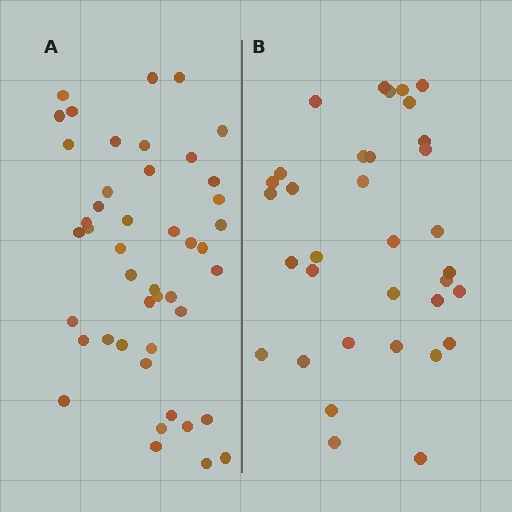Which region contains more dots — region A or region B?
Region A (the left region) has more dots.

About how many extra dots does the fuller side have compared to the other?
Region A has roughly 12 or so more dots than region B.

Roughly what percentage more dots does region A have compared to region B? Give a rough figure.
About 30% more.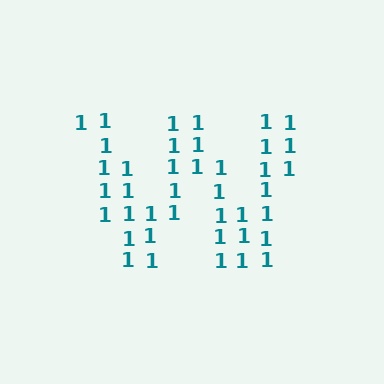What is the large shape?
The large shape is the letter W.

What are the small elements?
The small elements are digit 1's.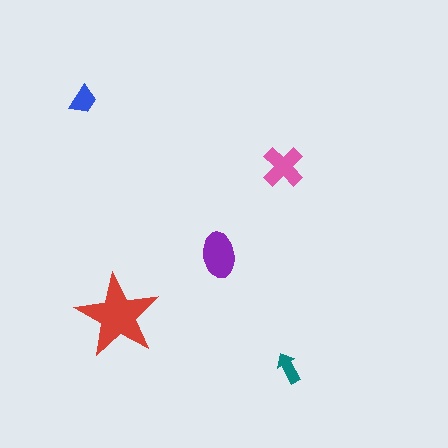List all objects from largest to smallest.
The red star, the purple ellipse, the pink cross, the blue trapezoid, the teal arrow.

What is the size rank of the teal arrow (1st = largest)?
5th.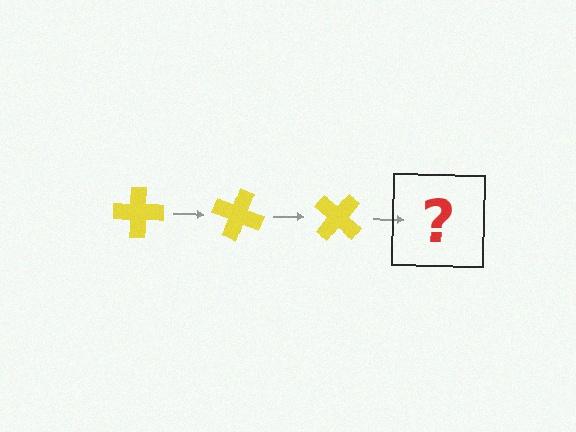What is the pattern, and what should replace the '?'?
The pattern is that the cross rotates 20 degrees each step. The '?' should be a yellow cross rotated 60 degrees.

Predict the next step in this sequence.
The next step is a yellow cross rotated 60 degrees.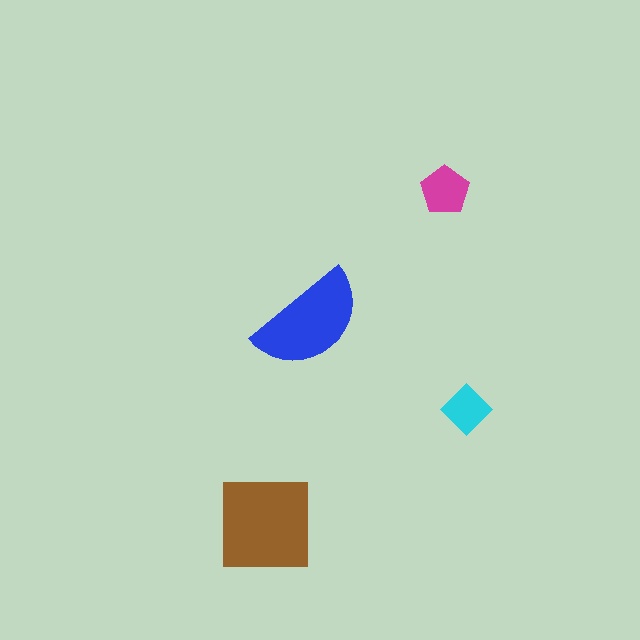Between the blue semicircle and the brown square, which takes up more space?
The brown square.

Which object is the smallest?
The cyan diamond.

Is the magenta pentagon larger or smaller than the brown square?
Smaller.